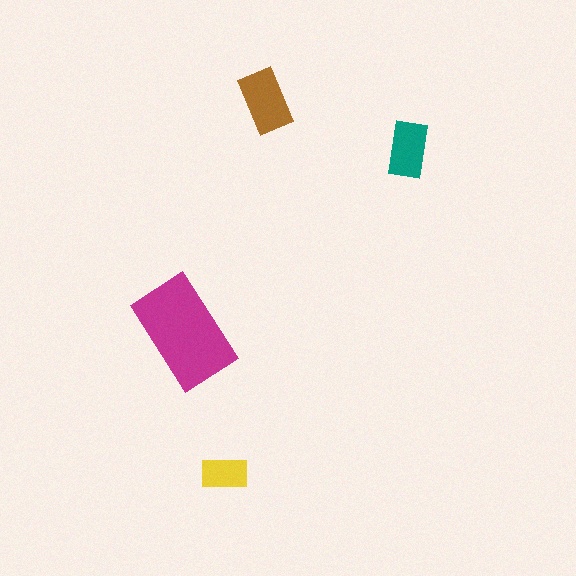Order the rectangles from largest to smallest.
the magenta one, the brown one, the teal one, the yellow one.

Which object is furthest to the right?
The teal rectangle is rightmost.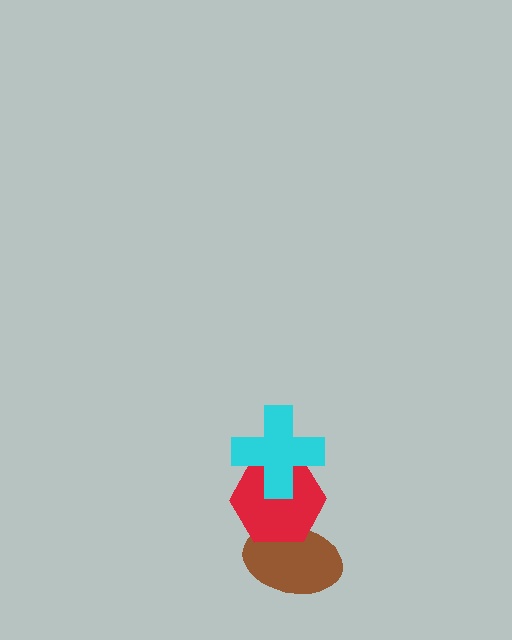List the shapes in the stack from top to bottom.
From top to bottom: the cyan cross, the red hexagon, the brown ellipse.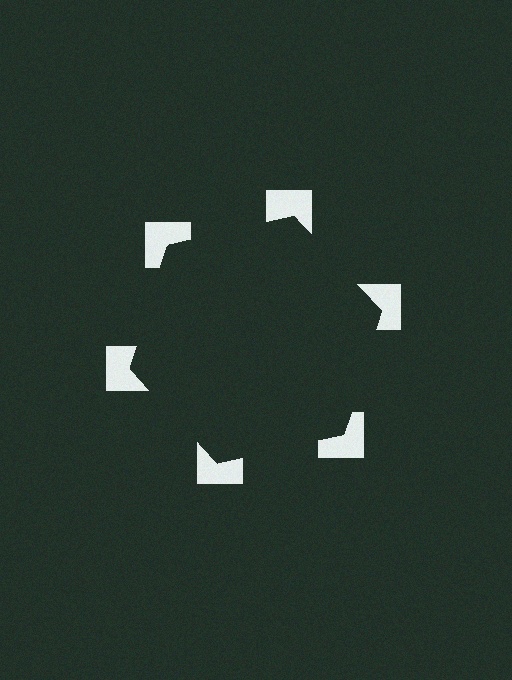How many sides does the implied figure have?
6 sides.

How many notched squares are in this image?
There are 6 — one at each vertex of the illusory hexagon.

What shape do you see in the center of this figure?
An illusory hexagon — its edges are inferred from the aligned wedge cuts in the notched squares, not physically drawn.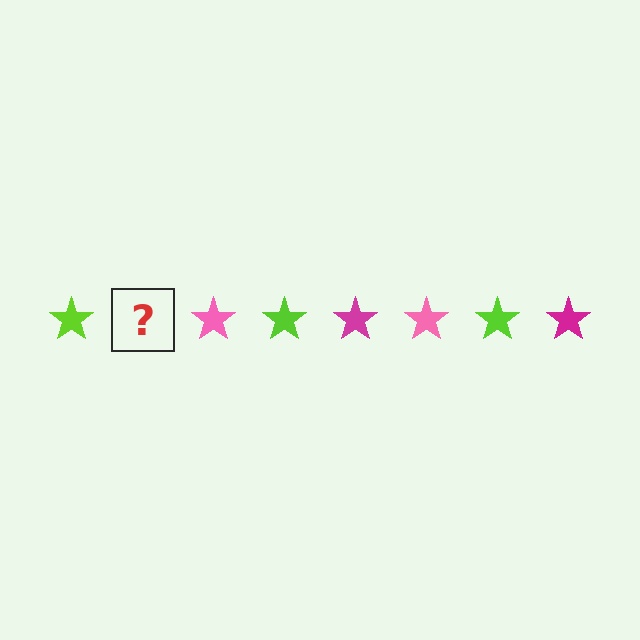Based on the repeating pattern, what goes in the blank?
The blank should be a magenta star.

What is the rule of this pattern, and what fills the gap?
The rule is that the pattern cycles through lime, magenta, pink stars. The gap should be filled with a magenta star.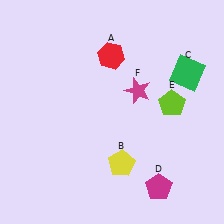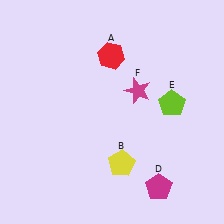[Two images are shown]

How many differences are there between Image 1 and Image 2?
There is 1 difference between the two images.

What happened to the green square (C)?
The green square (C) was removed in Image 2. It was in the top-right area of Image 1.